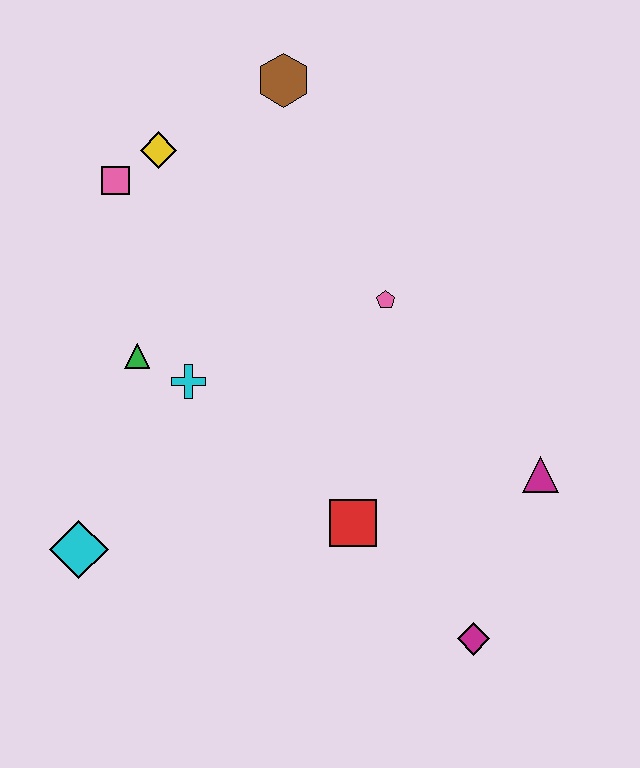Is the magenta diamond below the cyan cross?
Yes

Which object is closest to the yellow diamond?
The pink square is closest to the yellow diamond.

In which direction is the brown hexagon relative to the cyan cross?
The brown hexagon is above the cyan cross.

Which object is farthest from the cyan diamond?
The brown hexagon is farthest from the cyan diamond.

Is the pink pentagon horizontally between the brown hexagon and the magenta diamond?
Yes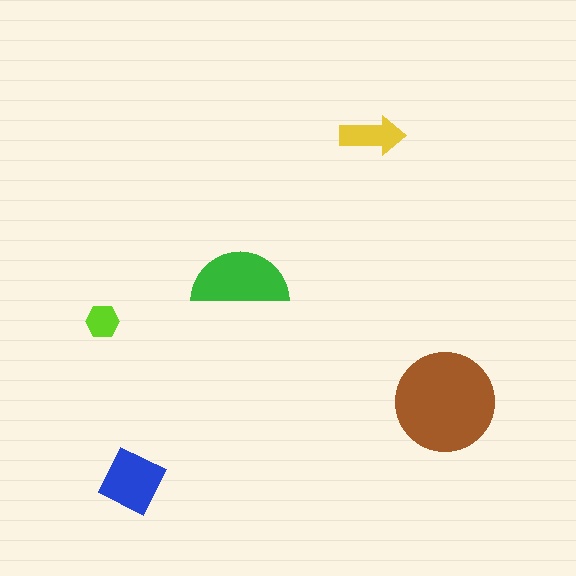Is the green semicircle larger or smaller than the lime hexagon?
Larger.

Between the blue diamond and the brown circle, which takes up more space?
The brown circle.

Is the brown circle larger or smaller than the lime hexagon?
Larger.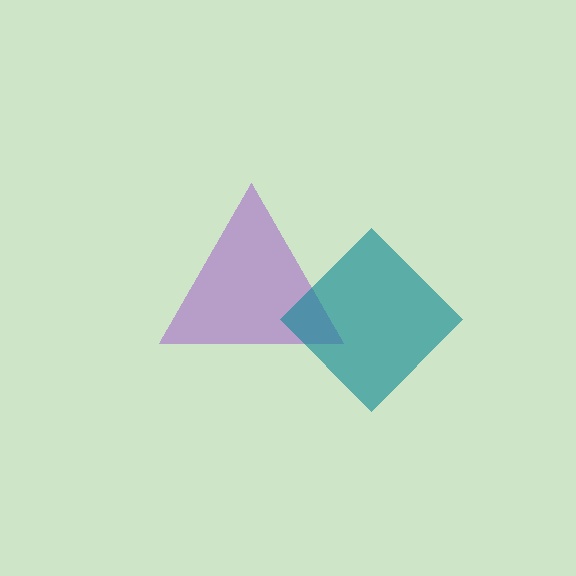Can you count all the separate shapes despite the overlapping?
Yes, there are 2 separate shapes.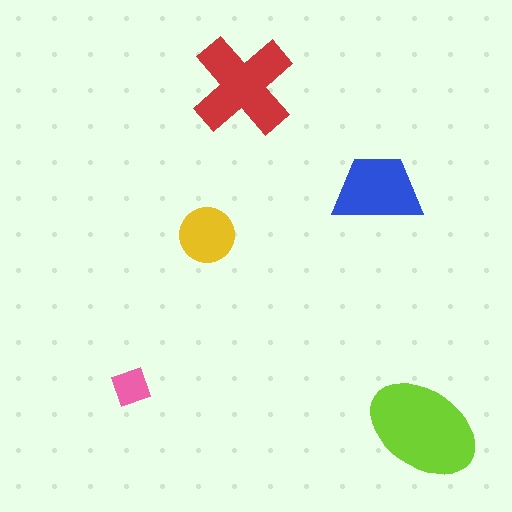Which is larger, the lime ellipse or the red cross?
The lime ellipse.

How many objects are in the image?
There are 5 objects in the image.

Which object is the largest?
The lime ellipse.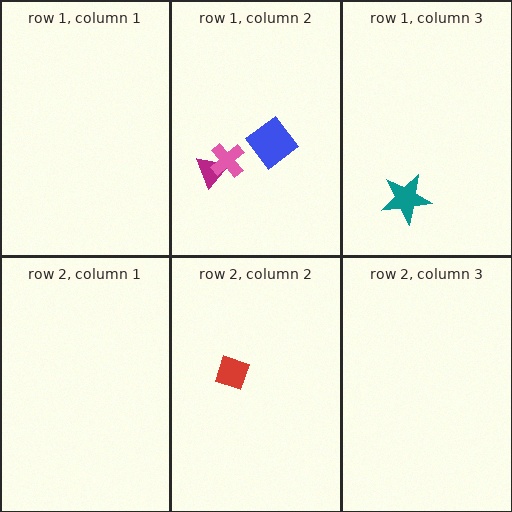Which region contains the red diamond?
The row 2, column 2 region.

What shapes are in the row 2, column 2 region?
The red diamond.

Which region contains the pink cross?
The row 1, column 2 region.